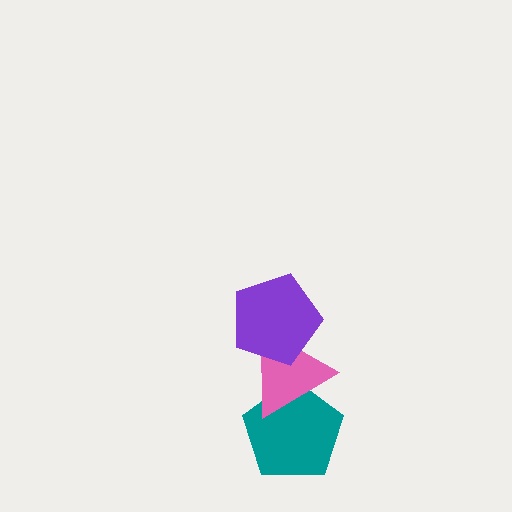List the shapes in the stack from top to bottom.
From top to bottom: the purple pentagon, the pink triangle, the teal pentagon.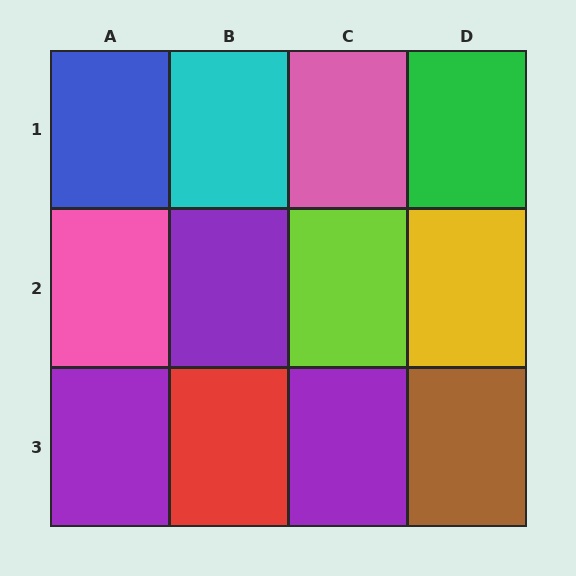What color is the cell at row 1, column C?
Pink.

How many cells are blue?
1 cell is blue.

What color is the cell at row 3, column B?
Red.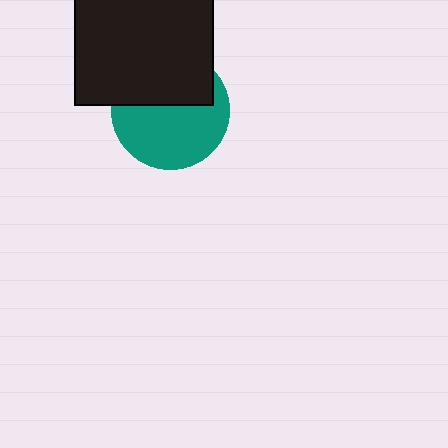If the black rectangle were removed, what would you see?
You would see the complete teal circle.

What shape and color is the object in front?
The object in front is a black rectangle.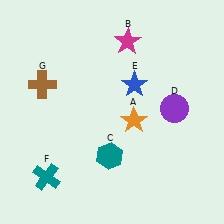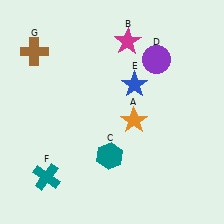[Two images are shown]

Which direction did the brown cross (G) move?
The brown cross (G) moved up.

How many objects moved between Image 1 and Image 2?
2 objects moved between the two images.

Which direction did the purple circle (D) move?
The purple circle (D) moved up.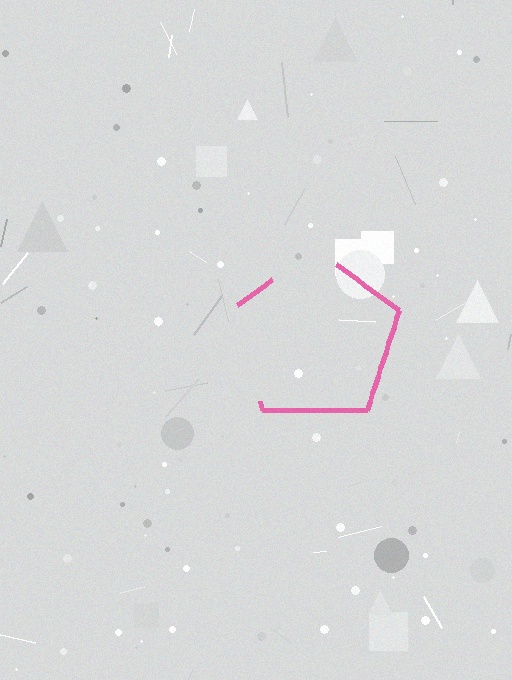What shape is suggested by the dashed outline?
The dashed outline suggests a pentagon.